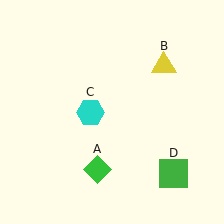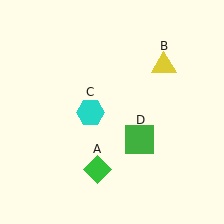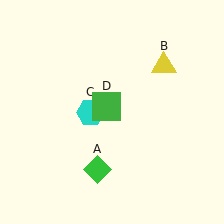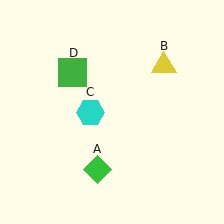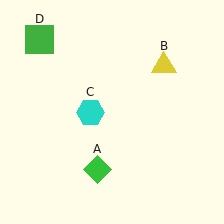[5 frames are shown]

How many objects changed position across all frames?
1 object changed position: green square (object D).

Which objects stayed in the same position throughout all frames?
Green diamond (object A) and yellow triangle (object B) and cyan hexagon (object C) remained stationary.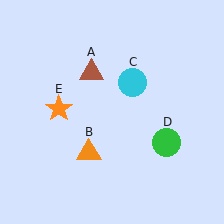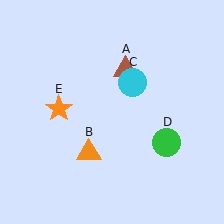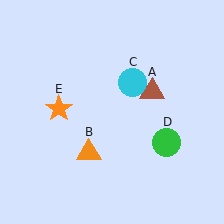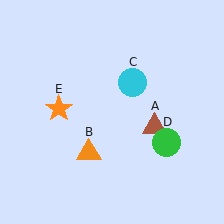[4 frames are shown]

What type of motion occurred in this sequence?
The brown triangle (object A) rotated clockwise around the center of the scene.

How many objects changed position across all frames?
1 object changed position: brown triangle (object A).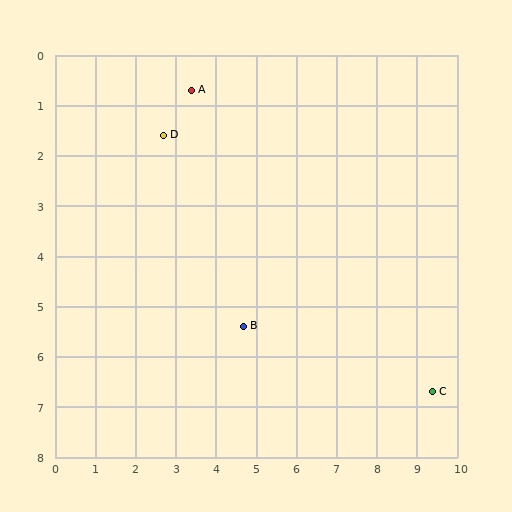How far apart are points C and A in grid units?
Points C and A are about 8.5 grid units apart.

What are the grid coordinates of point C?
Point C is at approximately (9.4, 6.7).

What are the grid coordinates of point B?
Point B is at approximately (4.7, 5.4).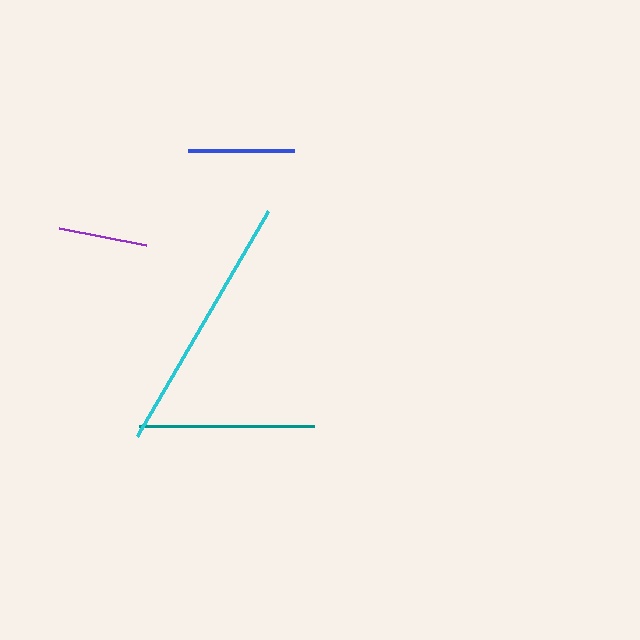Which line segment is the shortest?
The purple line is the shortest at approximately 89 pixels.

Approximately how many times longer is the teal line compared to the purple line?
The teal line is approximately 2.0 times the length of the purple line.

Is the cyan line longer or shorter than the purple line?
The cyan line is longer than the purple line.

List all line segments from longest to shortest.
From longest to shortest: cyan, teal, blue, purple.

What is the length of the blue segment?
The blue segment is approximately 107 pixels long.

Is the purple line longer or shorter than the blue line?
The blue line is longer than the purple line.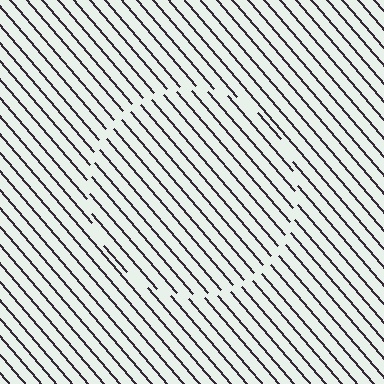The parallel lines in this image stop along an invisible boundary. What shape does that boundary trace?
An illusory circle. The interior of the shape contains the same grating, shifted by half a period — the contour is defined by the phase discontinuity where line-ends from the inner and outer gratings abut.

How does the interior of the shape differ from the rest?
The interior of the shape contains the same grating, shifted by half a period — the contour is defined by the phase discontinuity where line-ends from the inner and outer gratings abut.